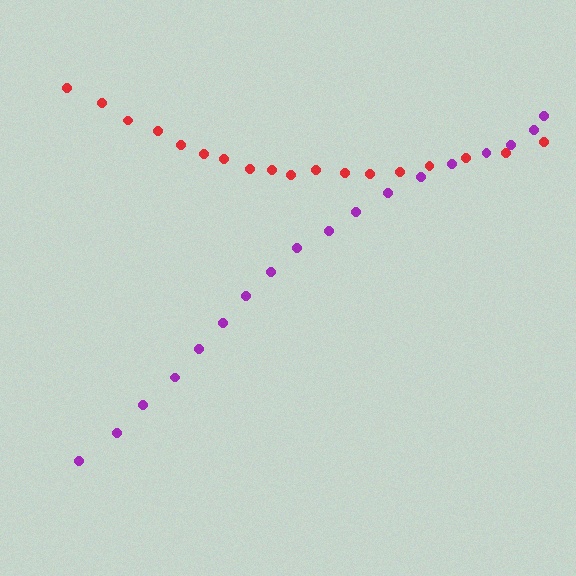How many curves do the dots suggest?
There are 2 distinct paths.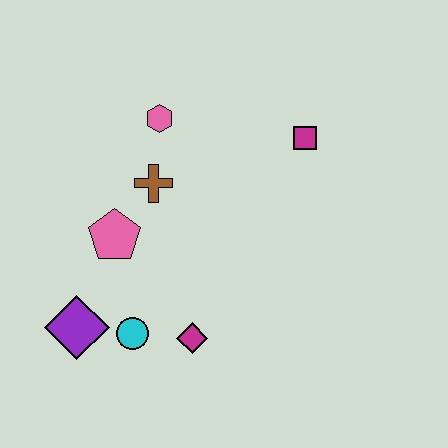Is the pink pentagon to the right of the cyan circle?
No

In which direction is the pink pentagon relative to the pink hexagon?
The pink pentagon is below the pink hexagon.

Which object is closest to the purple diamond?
The cyan circle is closest to the purple diamond.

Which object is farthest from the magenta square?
The purple diamond is farthest from the magenta square.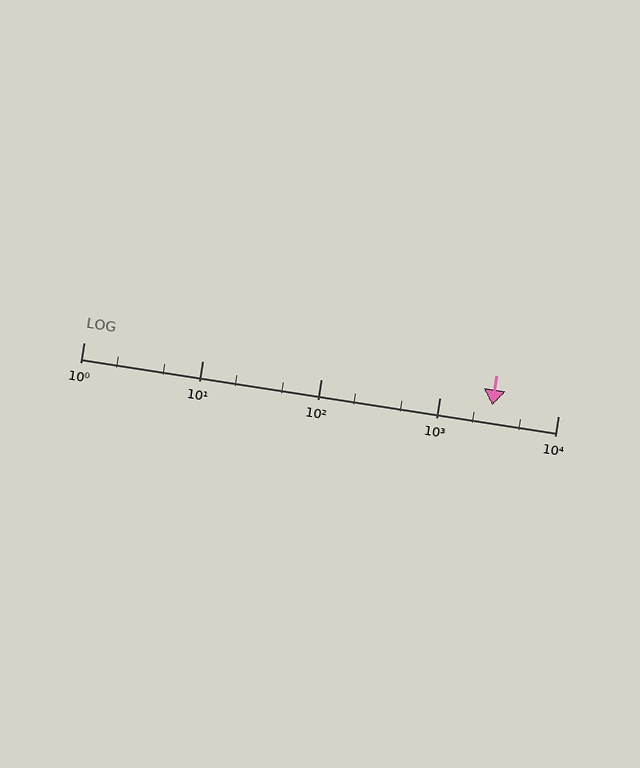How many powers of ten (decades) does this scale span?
The scale spans 4 decades, from 1 to 10000.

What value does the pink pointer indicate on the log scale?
The pointer indicates approximately 2800.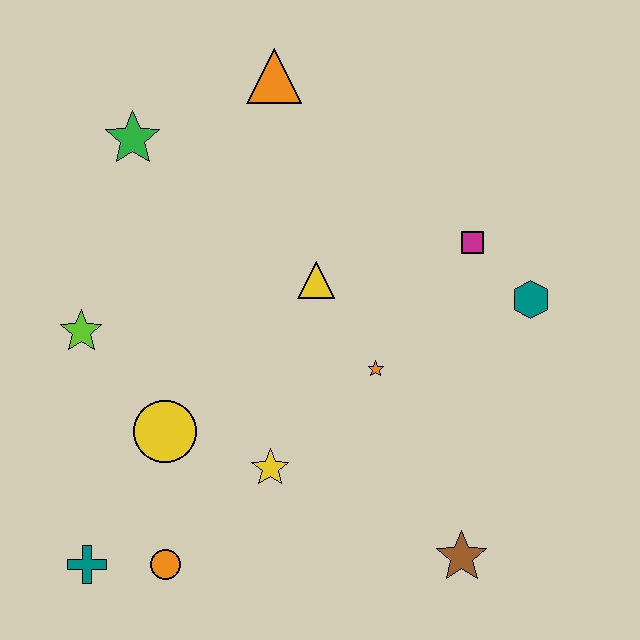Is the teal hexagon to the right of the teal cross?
Yes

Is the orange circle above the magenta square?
No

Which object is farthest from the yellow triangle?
The teal cross is farthest from the yellow triangle.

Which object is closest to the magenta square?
The teal hexagon is closest to the magenta square.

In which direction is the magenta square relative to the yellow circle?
The magenta square is to the right of the yellow circle.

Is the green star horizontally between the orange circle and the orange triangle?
No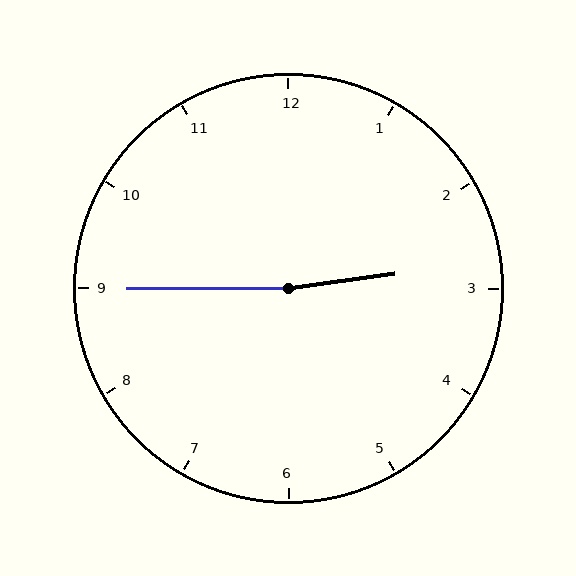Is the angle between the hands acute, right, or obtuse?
It is obtuse.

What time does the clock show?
2:45.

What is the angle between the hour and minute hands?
Approximately 172 degrees.